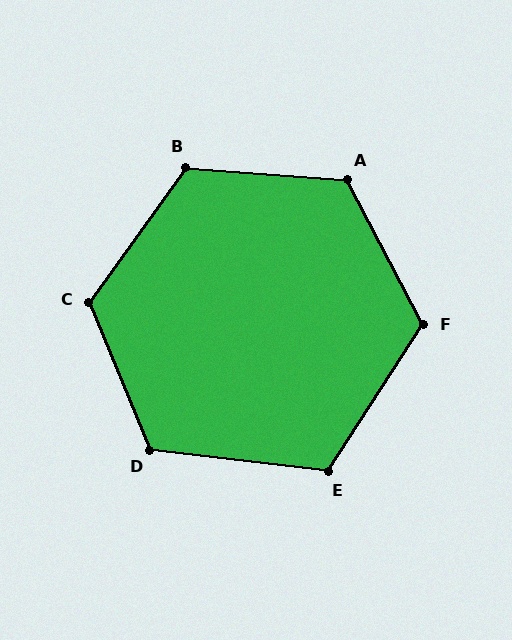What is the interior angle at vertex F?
Approximately 119 degrees (obtuse).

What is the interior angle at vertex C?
Approximately 122 degrees (obtuse).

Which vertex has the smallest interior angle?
E, at approximately 116 degrees.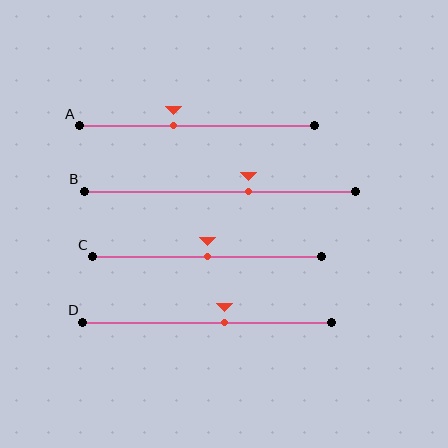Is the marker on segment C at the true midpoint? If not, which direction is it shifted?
Yes, the marker on segment C is at the true midpoint.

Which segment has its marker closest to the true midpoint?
Segment C has its marker closest to the true midpoint.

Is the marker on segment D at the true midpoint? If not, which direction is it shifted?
No, the marker on segment D is shifted to the right by about 7% of the segment length.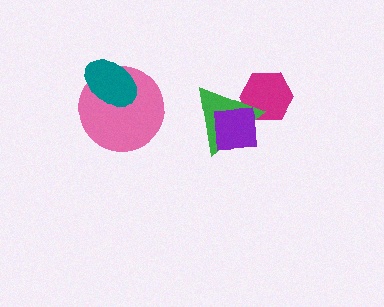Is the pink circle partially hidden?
Yes, it is partially covered by another shape.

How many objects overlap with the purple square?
2 objects overlap with the purple square.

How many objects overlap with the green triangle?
2 objects overlap with the green triangle.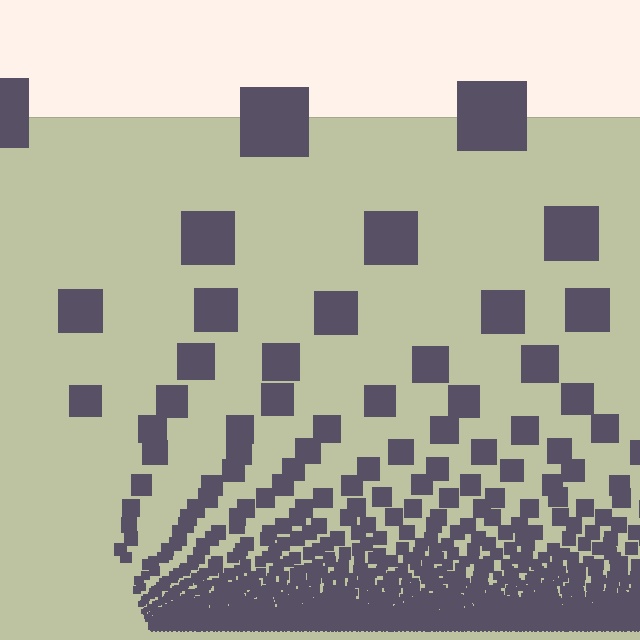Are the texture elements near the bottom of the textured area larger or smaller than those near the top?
Smaller. The gradient is inverted — elements near the bottom are smaller and denser.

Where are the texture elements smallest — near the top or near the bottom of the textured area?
Near the bottom.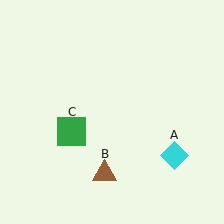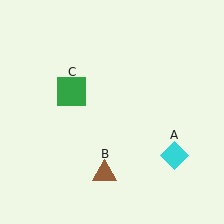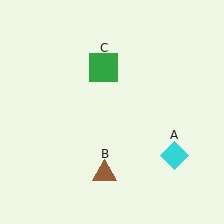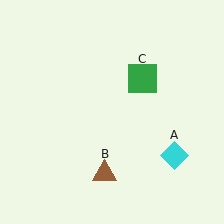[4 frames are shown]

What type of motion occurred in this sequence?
The green square (object C) rotated clockwise around the center of the scene.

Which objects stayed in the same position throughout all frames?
Cyan diamond (object A) and brown triangle (object B) remained stationary.